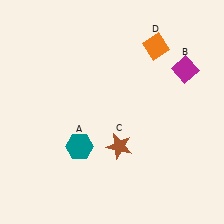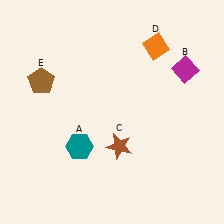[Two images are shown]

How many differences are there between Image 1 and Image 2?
There is 1 difference between the two images.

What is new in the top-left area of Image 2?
A brown pentagon (E) was added in the top-left area of Image 2.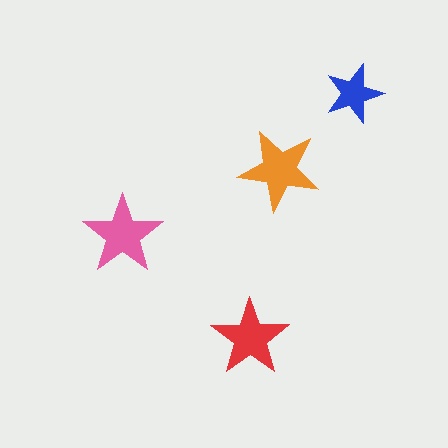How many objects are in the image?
There are 4 objects in the image.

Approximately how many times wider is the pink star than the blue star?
About 1.5 times wider.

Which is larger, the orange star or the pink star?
The orange one.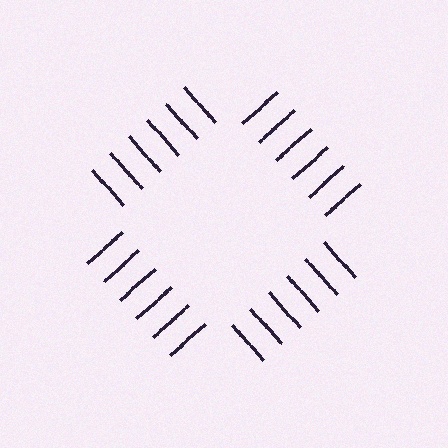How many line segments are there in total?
24 — 6 along each of the 4 edges.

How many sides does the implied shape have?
4 sides — the line-ends trace a square.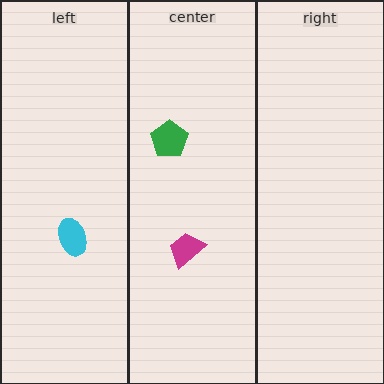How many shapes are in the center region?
2.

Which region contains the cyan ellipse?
The left region.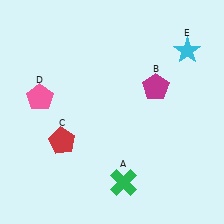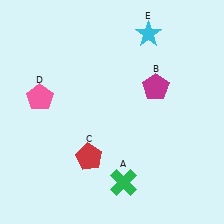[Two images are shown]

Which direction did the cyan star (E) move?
The cyan star (E) moved left.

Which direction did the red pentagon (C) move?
The red pentagon (C) moved right.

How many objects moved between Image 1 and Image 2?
2 objects moved between the two images.